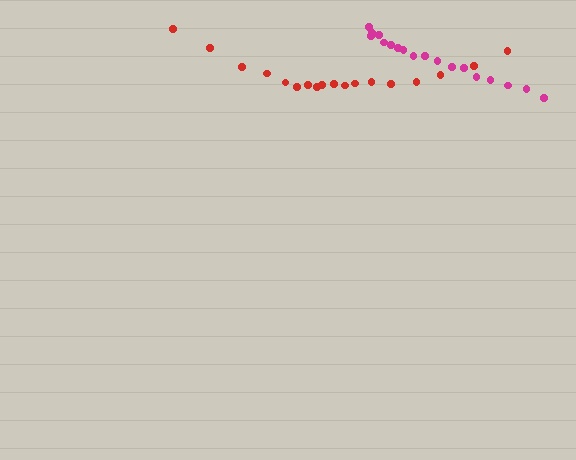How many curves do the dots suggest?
There are 2 distinct paths.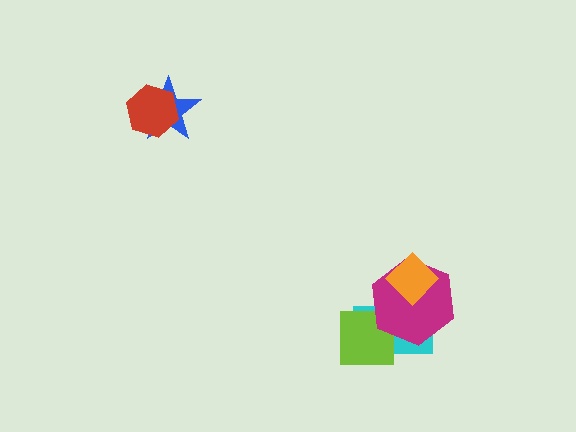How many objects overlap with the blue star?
1 object overlaps with the blue star.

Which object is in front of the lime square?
The magenta hexagon is in front of the lime square.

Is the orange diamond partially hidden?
No, no other shape covers it.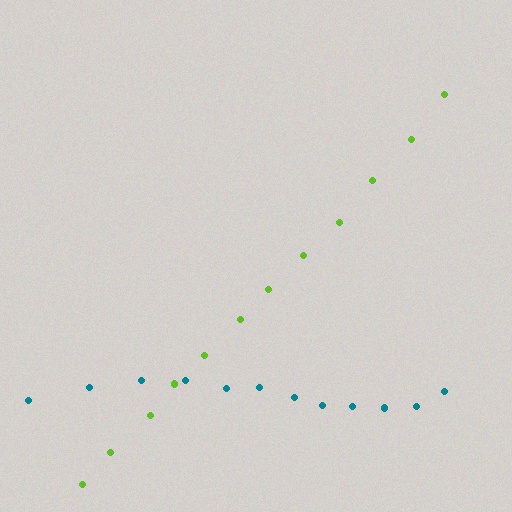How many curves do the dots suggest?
There are 2 distinct paths.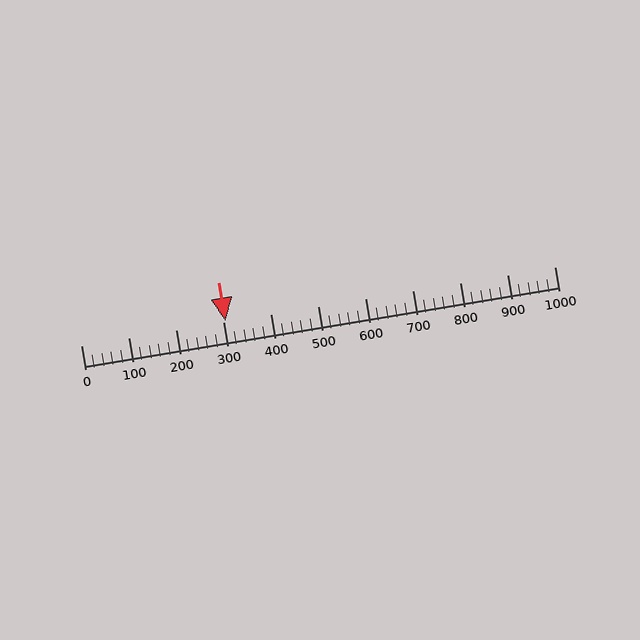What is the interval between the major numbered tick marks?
The major tick marks are spaced 100 units apart.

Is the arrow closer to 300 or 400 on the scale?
The arrow is closer to 300.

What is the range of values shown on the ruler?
The ruler shows values from 0 to 1000.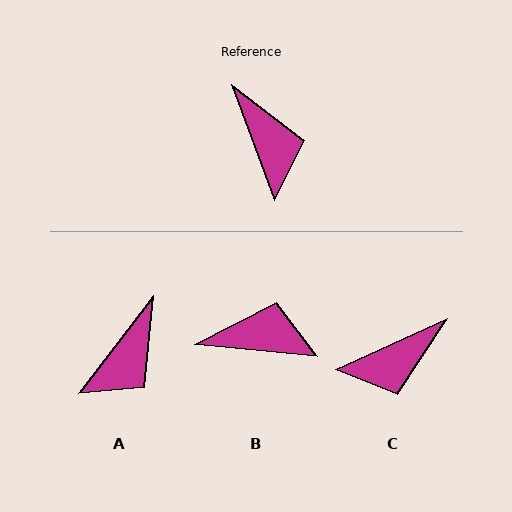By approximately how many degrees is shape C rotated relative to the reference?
Approximately 86 degrees clockwise.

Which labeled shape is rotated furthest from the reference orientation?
C, about 86 degrees away.